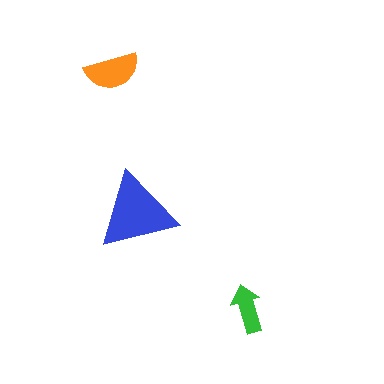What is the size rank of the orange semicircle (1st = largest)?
2nd.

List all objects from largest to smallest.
The blue triangle, the orange semicircle, the green arrow.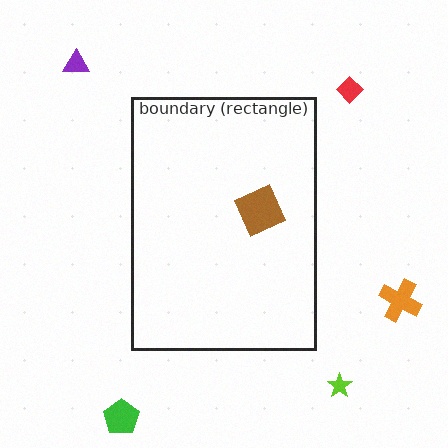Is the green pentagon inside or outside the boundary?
Outside.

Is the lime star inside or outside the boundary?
Outside.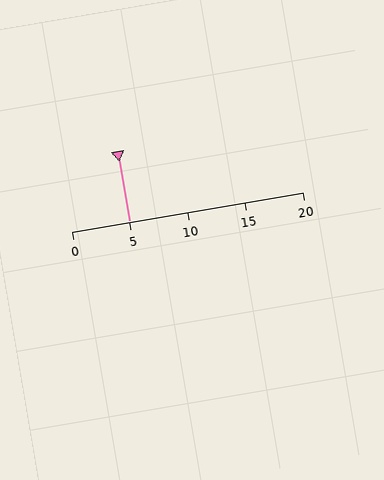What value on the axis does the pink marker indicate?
The marker indicates approximately 5.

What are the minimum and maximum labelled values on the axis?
The axis runs from 0 to 20.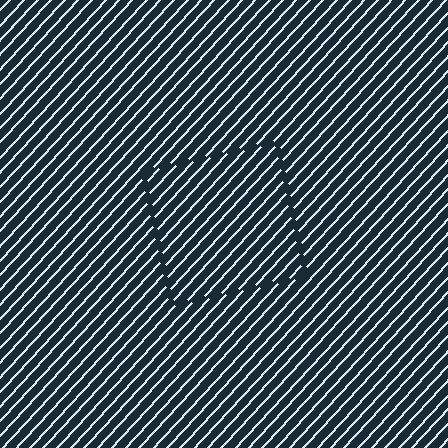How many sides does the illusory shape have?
4 sides — the line-ends trace a square.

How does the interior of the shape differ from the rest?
The interior of the shape contains the same grating, shifted by half a period — the contour is defined by the phase discontinuity where line-ends from the inner and outer gratings abut.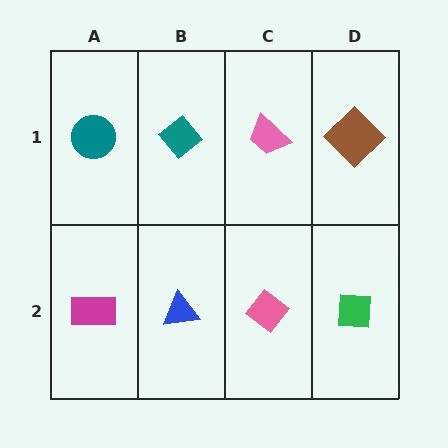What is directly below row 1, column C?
A pink diamond.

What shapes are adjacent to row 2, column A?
A teal circle (row 1, column A), a blue triangle (row 2, column B).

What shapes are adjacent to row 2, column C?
A pink trapezoid (row 1, column C), a blue triangle (row 2, column B), a green square (row 2, column D).